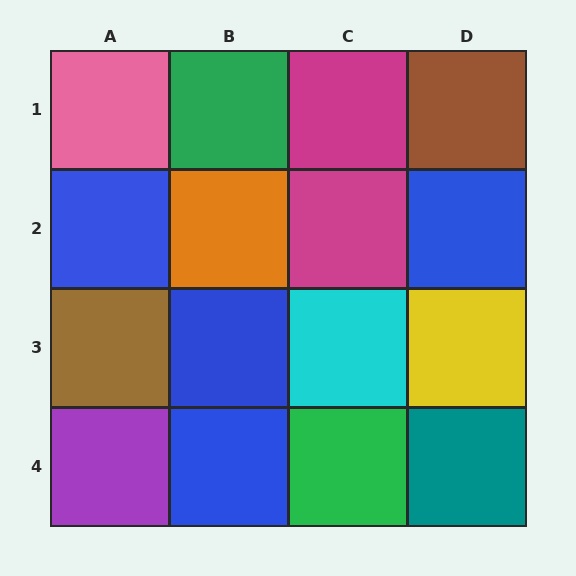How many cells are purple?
1 cell is purple.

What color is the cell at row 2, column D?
Blue.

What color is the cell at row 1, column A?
Pink.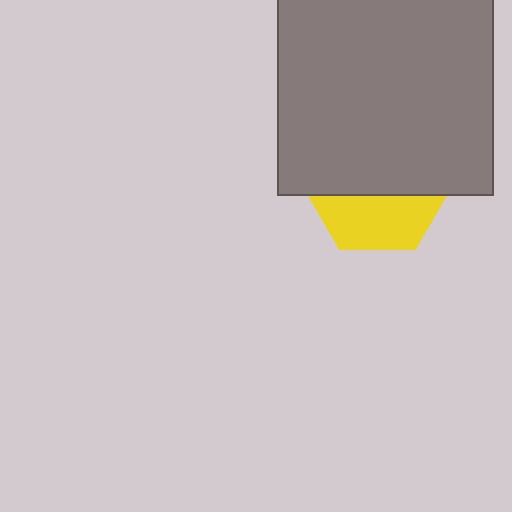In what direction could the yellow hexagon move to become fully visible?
The yellow hexagon could move down. That would shift it out from behind the gray square entirely.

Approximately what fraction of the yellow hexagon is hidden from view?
Roughly 61% of the yellow hexagon is hidden behind the gray square.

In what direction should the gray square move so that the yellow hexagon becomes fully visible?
The gray square should move up. That is the shortest direction to clear the overlap and leave the yellow hexagon fully visible.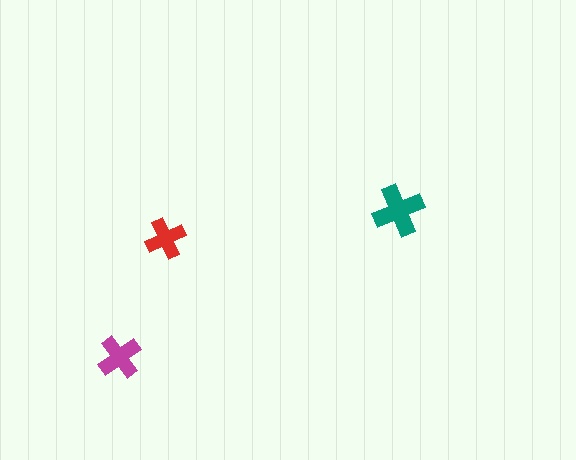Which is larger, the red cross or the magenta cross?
The magenta one.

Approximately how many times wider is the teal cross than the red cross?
About 1.5 times wider.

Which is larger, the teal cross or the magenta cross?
The teal one.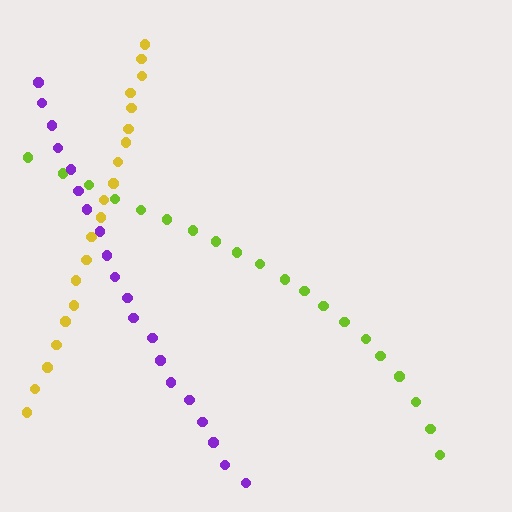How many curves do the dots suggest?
There are 3 distinct paths.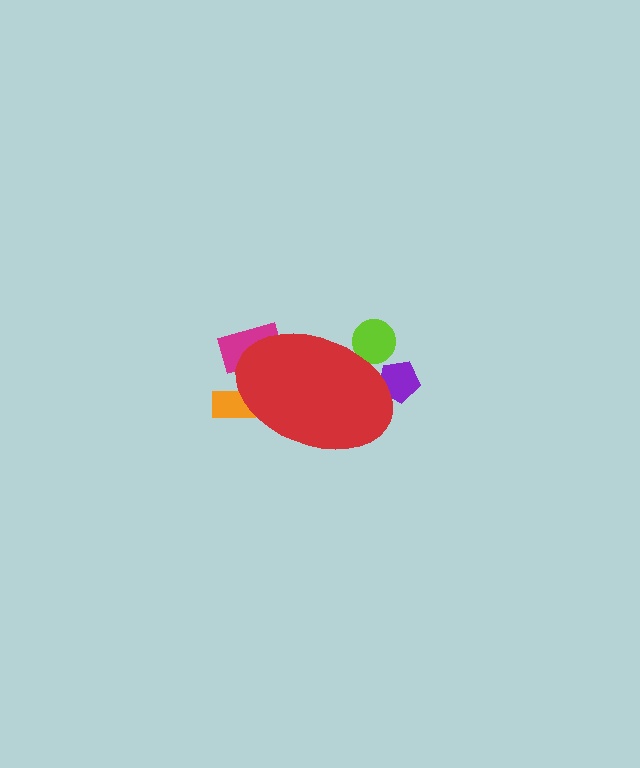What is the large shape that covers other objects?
A red ellipse.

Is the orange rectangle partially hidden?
Yes, the orange rectangle is partially hidden behind the red ellipse.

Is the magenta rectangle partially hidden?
Yes, the magenta rectangle is partially hidden behind the red ellipse.